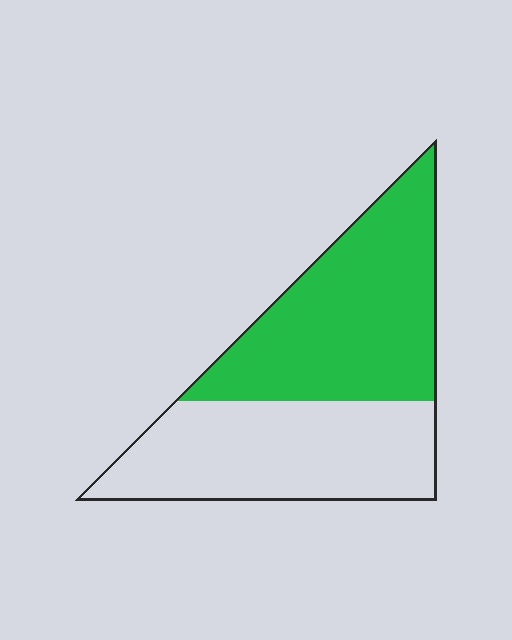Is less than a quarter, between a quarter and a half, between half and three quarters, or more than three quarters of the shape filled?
Between half and three quarters.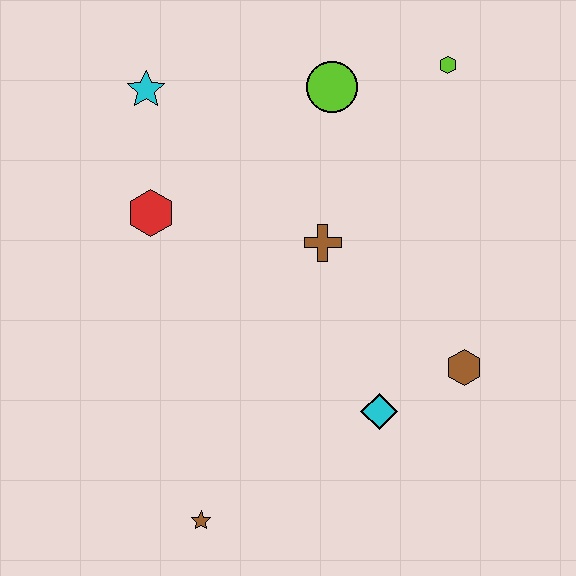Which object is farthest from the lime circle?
The brown star is farthest from the lime circle.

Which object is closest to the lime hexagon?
The lime circle is closest to the lime hexagon.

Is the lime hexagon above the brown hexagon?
Yes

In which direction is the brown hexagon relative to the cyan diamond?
The brown hexagon is to the right of the cyan diamond.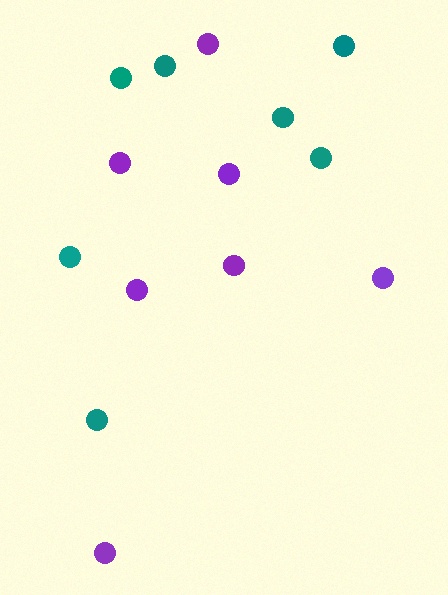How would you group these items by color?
There are 2 groups: one group of purple circles (7) and one group of teal circles (7).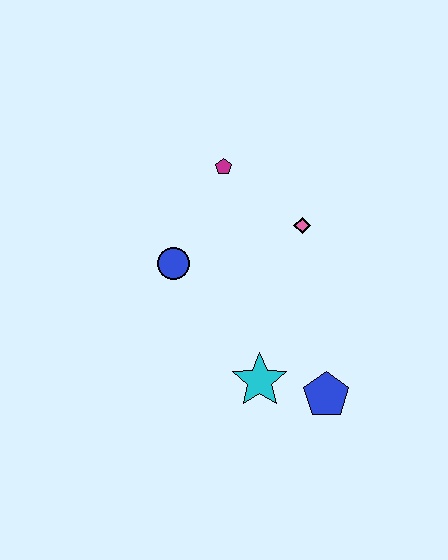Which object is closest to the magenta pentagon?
The pink diamond is closest to the magenta pentagon.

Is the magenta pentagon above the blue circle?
Yes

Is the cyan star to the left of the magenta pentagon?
No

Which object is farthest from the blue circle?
The blue pentagon is farthest from the blue circle.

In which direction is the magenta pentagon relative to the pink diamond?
The magenta pentagon is to the left of the pink diamond.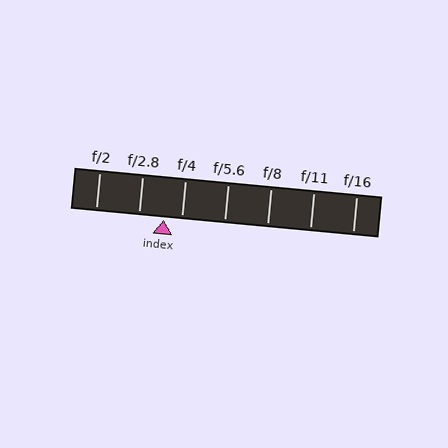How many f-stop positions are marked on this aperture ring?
There are 7 f-stop positions marked.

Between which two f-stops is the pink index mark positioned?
The index mark is between f/2.8 and f/4.